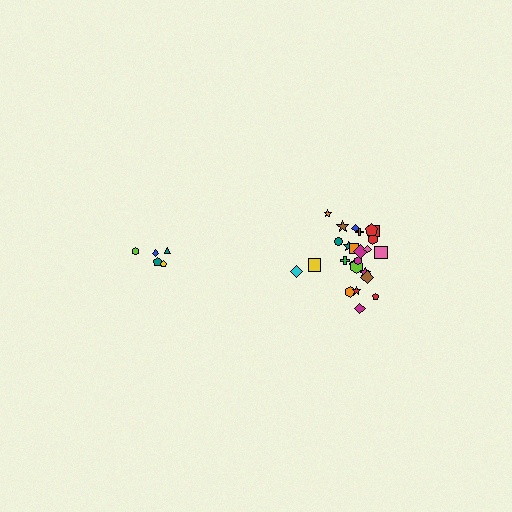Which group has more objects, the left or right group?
The right group.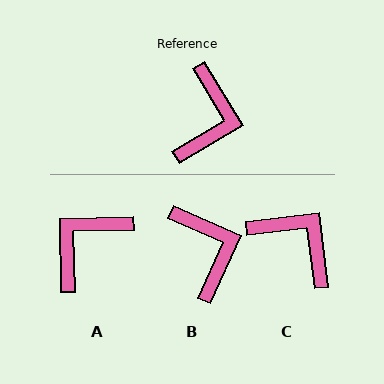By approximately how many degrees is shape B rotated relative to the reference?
Approximately 35 degrees counter-clockwise.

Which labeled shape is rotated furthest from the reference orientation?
A, about 151 degrees away.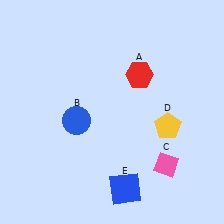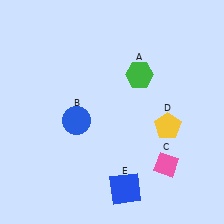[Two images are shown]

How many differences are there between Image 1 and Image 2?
There is 1 difference between the two images.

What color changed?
The hexagon (A) changed from red in Image 1 to green in Image 2.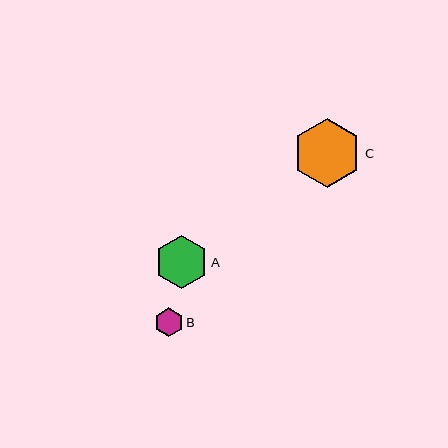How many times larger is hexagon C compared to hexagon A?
Hexagon C is approximately 1.3 times the size of hexagon A.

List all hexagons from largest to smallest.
From largest to smallest: C, A, B.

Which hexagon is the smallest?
Hexagon B is the smallest with a size of approximately 28 pixels.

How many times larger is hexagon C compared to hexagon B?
Hexagon C is approximately 2.4 times the size of hexagon B.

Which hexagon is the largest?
Hexagon C is the largest with a size of approximately 69 pixels.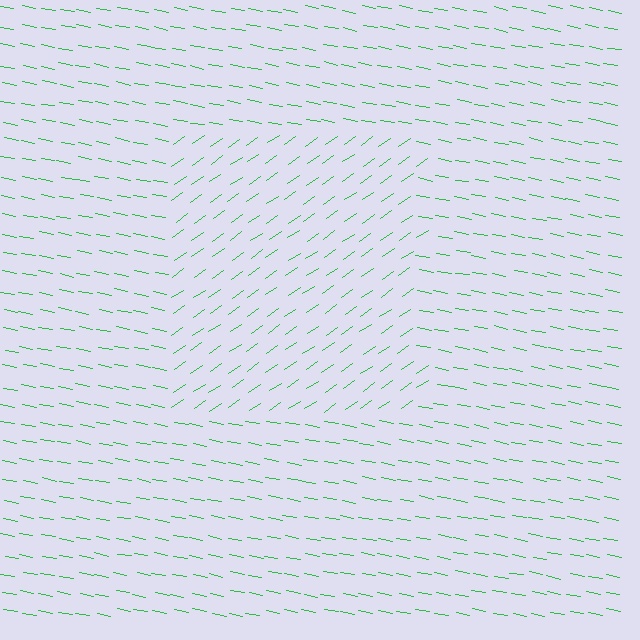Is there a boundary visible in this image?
Yes, there is a texture boundary formed by a change in line orientation.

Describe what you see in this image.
The image is filled with small green line segments. A rectangle region in the image has lines oriented differently from the surrounding lines, creating a visible texture boundary.